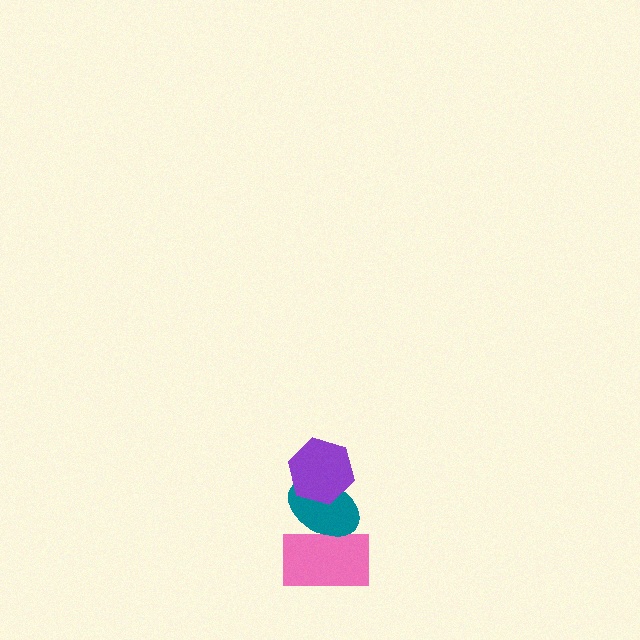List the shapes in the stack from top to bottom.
From top to bottom: the purple hexagon, the teal ellipse, the pink rectangle.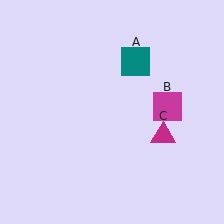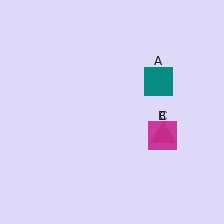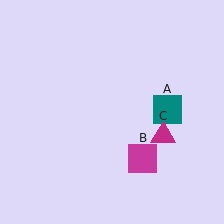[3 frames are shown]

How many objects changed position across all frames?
2 objects changed position: teal square (object A), magenta square (object B).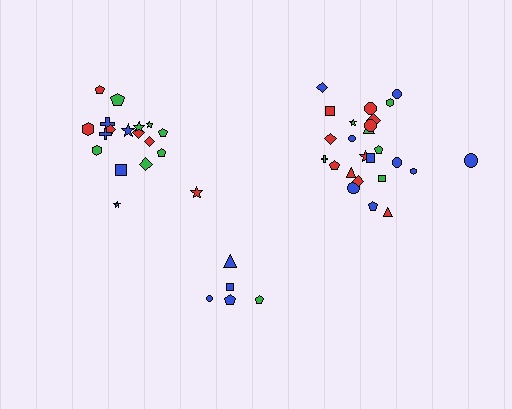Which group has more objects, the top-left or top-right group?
The top-right group.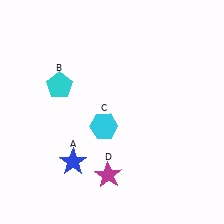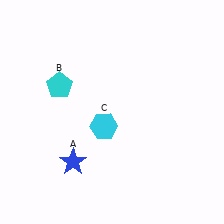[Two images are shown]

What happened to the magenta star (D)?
The magenta star (D) was removed in Image 2. It was in the bottom-left area of Image 1.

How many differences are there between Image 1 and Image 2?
There is 1 difference between the two images.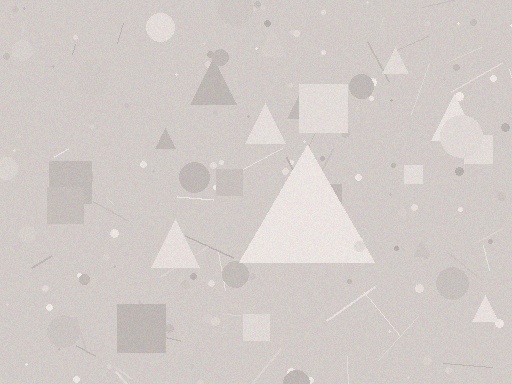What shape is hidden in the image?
A triangle is hidden in the image.